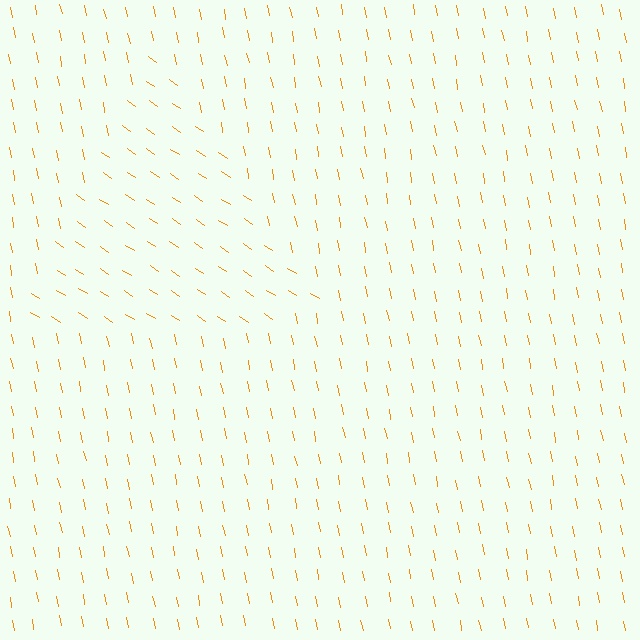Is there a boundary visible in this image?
Yes, there is a texture boundary formed by a change in line orientation.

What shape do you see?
I see a triangle.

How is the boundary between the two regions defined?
The boundary is defined purely by a change in line orientation (approximately 45 degrees difference). All lines are the same color and thickness.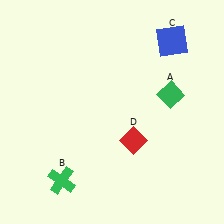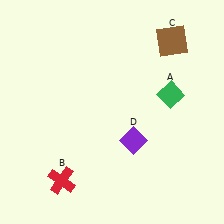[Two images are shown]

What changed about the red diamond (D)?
In Image 1, D is red. In Image 2, it changed to purple.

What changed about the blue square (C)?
In Image 1, C is blue. In Image 2, it changed to brown.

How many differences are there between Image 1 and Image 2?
There are 3 differences between the two images.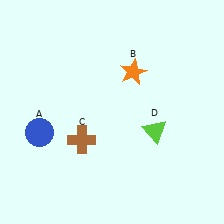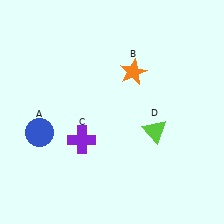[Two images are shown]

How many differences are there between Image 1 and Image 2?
There is 1 difference between the two images.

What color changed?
The cross (C) changed from brown in Image 1 to purple in Image 2.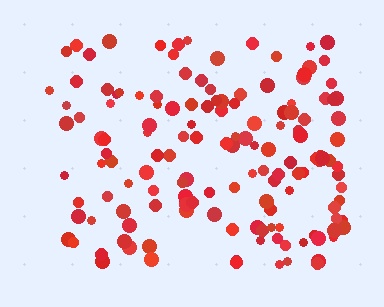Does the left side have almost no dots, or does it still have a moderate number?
Still a moderate number, just noticeably fewer than the right.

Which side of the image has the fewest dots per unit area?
The left.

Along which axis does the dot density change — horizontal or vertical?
Horizontal.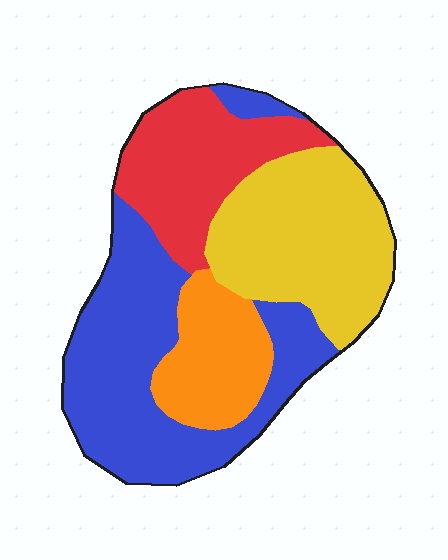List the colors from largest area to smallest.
From largest to smallest: blue, yellow, red, orange.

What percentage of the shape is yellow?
Yellow takes up between a quarter and a half of the shape.